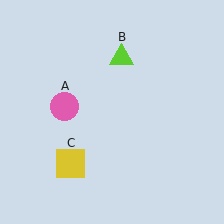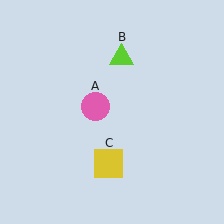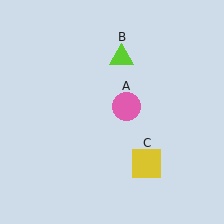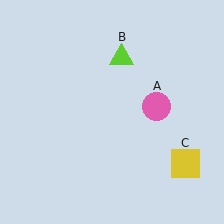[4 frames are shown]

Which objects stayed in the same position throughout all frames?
Lime triangle (object B) remained stationary.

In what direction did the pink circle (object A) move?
The pink circle (object A) moved right.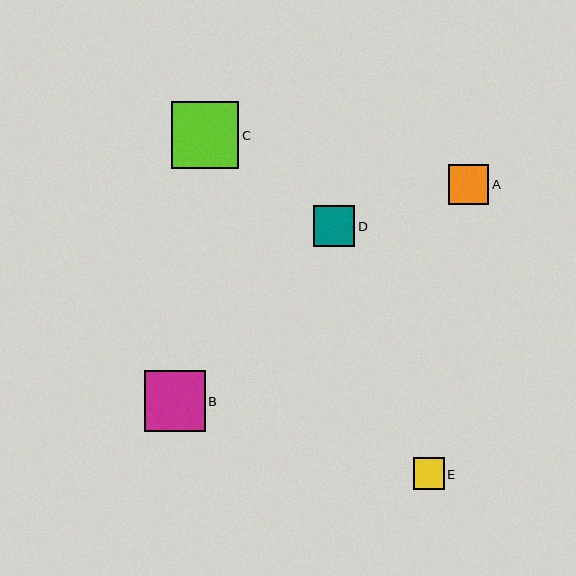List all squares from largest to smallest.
From largest to smallest: C, B, D, A, E.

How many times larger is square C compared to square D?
Square C is approximately 1.6 times the size of square D.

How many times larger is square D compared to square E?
Square D is approximately 1.3 times the size of square E.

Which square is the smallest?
Square E is the smallest with a size of approximately 31 pixels.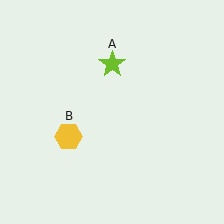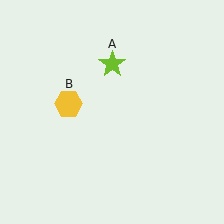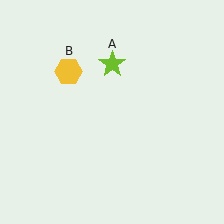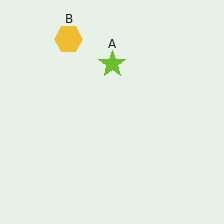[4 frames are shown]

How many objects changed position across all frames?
1 object changed position: yellow hexagon (object B).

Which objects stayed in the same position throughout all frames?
Lime star (object A) remained stationary.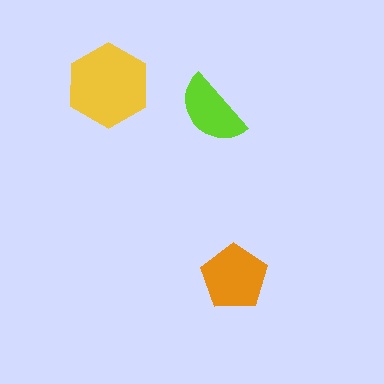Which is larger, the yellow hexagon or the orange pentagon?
The yellow hexagon.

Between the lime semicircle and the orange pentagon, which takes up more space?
The orange pentagon.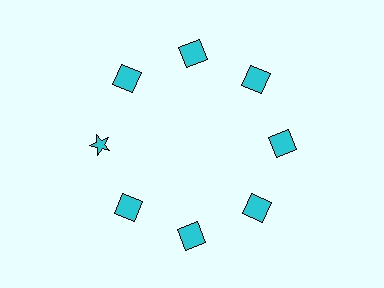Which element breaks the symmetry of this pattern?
The cyan star at roughly the 9 o'clock position breaks the symmetry. All other shapes are cyan squares.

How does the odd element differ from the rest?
It has a different shape: star instead of square.